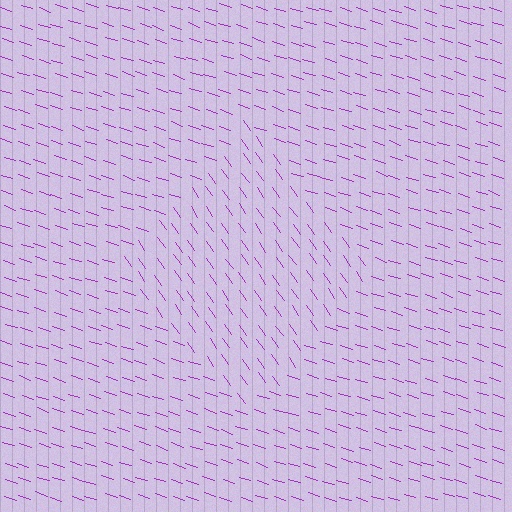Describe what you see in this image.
The image is filled with small purple line segments. A diamond region in the image has lines oriented differently from the surrounding lines, creating a visible texture boundary.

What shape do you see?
I see a diamond.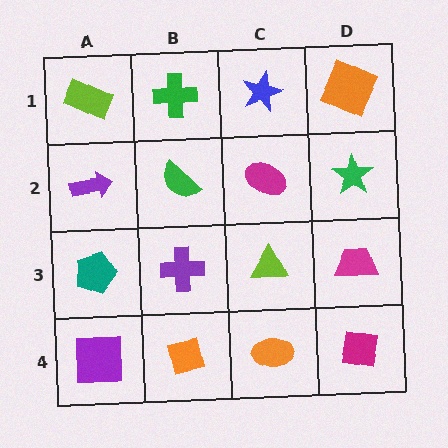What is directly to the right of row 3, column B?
A lime triangle.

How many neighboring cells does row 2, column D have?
3.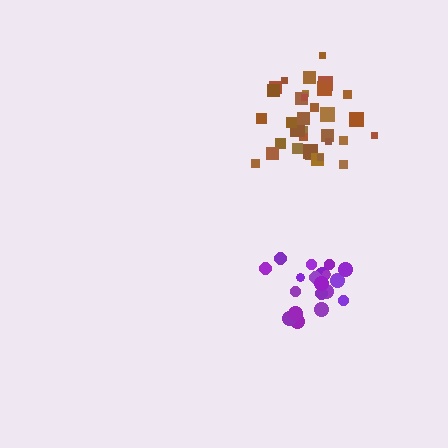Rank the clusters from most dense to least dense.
brown, purple.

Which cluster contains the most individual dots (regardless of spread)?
Brown (34).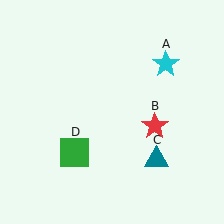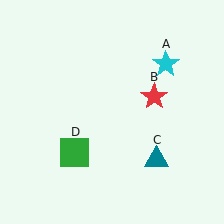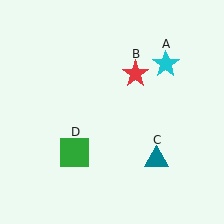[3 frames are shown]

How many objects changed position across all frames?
1 object changed position: red star (object B).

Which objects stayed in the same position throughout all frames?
Cyan star (object A) and teal triangle (object C) and green square (object D) remained stationary.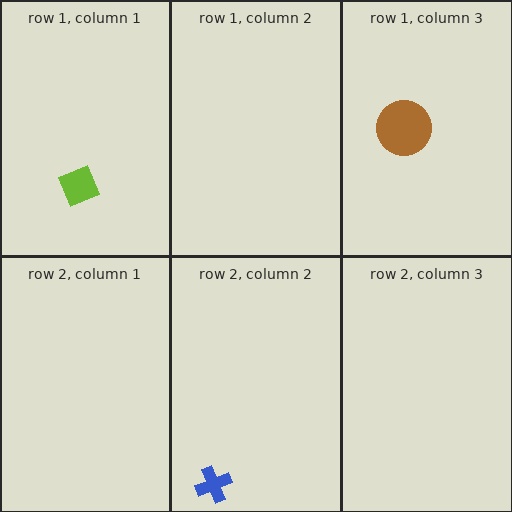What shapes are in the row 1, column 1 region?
The lime diamond.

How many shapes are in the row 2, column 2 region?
1.